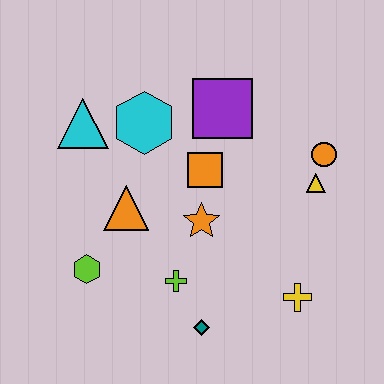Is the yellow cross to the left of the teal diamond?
No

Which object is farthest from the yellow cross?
The cyan triangle is farthest from the yellow cross.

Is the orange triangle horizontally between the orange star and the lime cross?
No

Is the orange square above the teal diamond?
Yes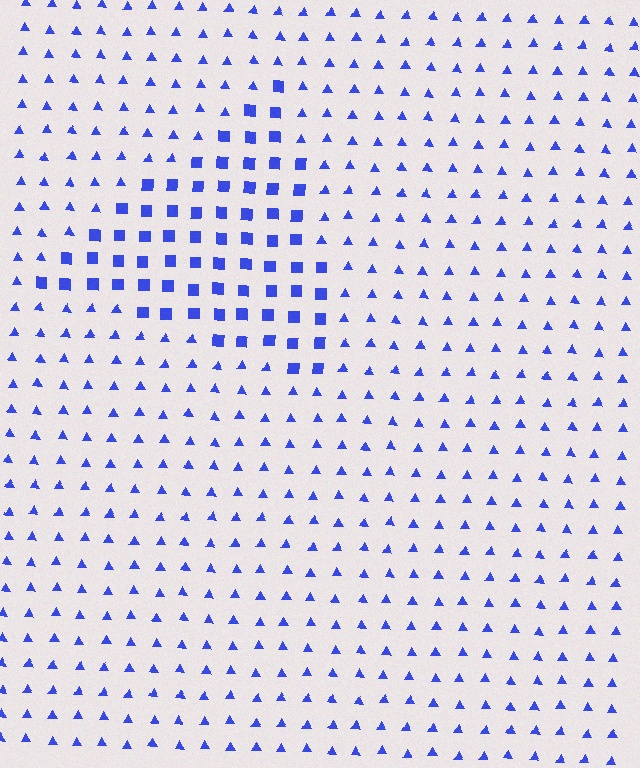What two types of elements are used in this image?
The image uses squares inside the triangle region and triangles outside it.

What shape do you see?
I see a triangle.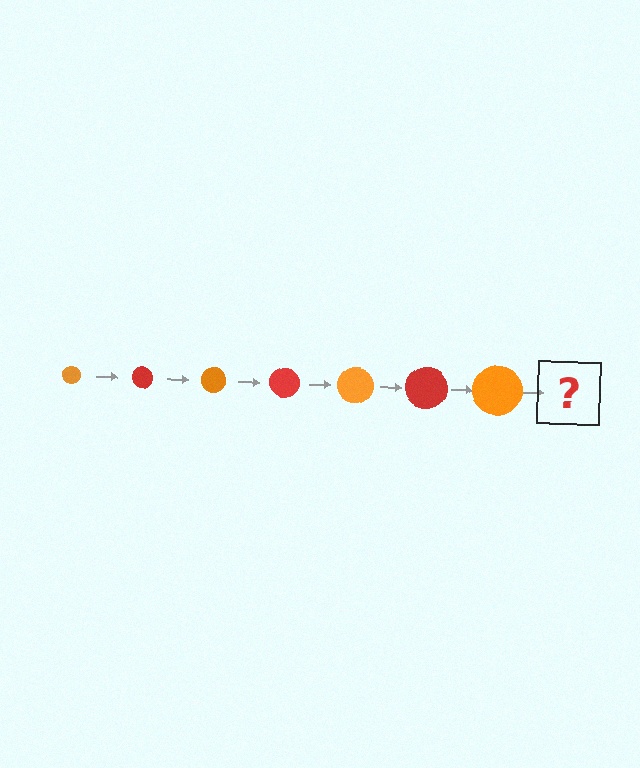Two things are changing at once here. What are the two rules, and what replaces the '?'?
The two rules are that the circle grows larger each step and the color cycles through orange and red. The '?' should be a red circle, larger than the previous one.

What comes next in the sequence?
The next element should be a red circle, larger than the previous one.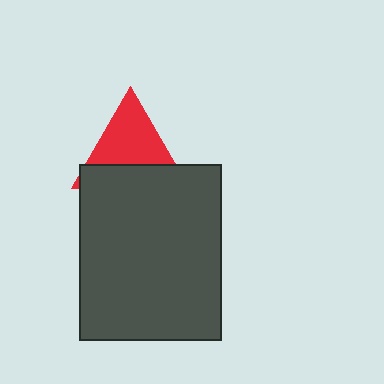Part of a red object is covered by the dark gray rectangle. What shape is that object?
It is a triangle.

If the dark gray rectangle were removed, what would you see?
You would see the complete red triangle.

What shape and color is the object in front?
The object in front is a dark gray rectangle.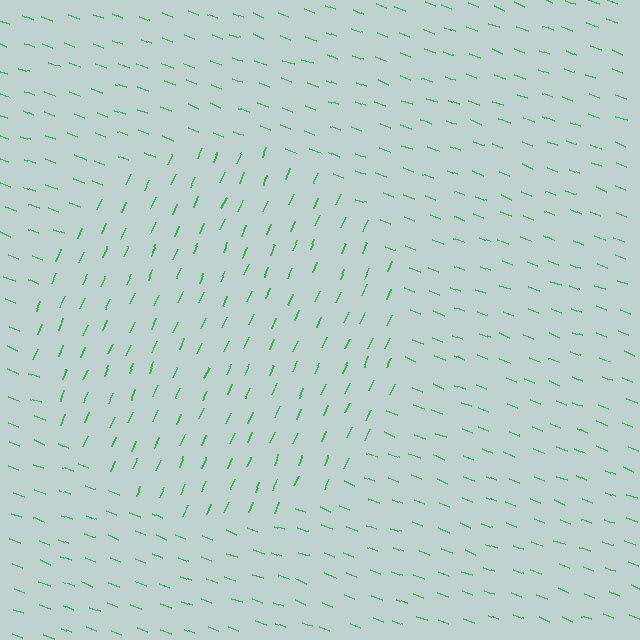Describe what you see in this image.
The image is filled with small green line segments. A circle region in the image has lines oriented differently from the surrounding lines, creating a visible texture boundary.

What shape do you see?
I see a circle.